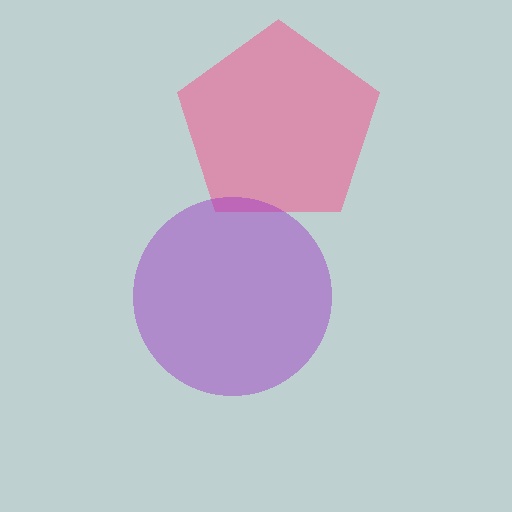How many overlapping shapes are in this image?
There are 2 overlapping shapes in the image.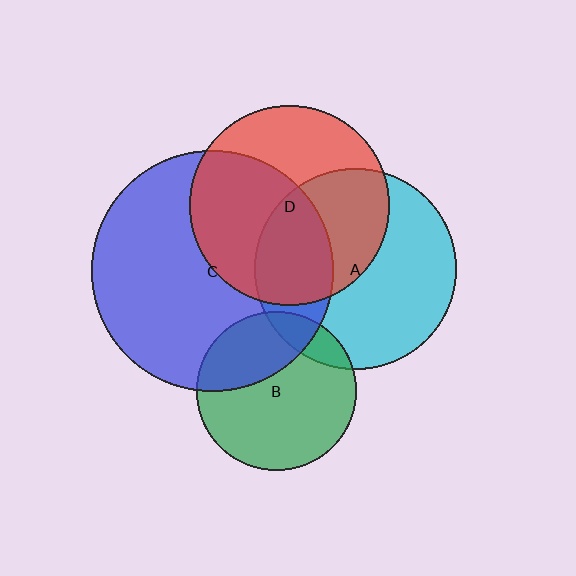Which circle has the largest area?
Circle C (blue).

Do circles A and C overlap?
Yes.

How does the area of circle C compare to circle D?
Approximately 1.5 times.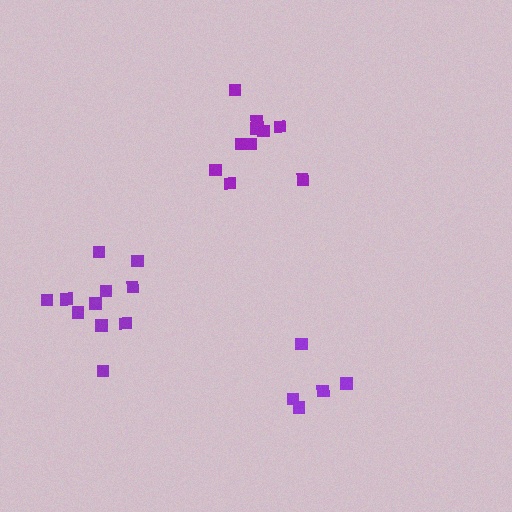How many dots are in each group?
Group 1: 10 dots, Group 2: 11 dots, Group 3: 5 dots (26 total).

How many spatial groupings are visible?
There are 3 spatial groupings.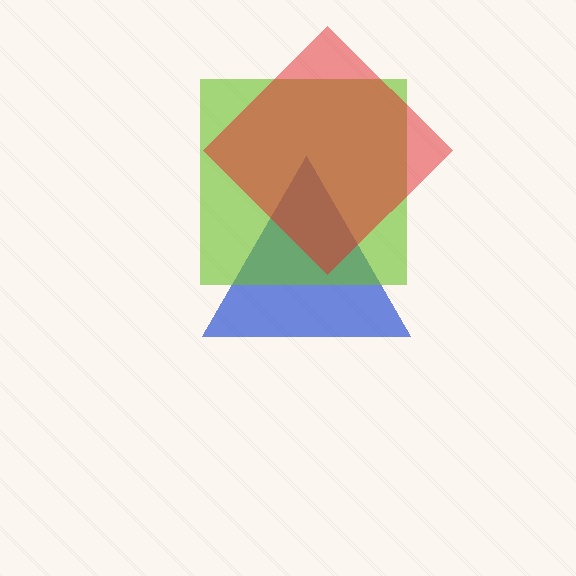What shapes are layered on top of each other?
The layered shapes are: a blue triangle, a lime square, a red diamond.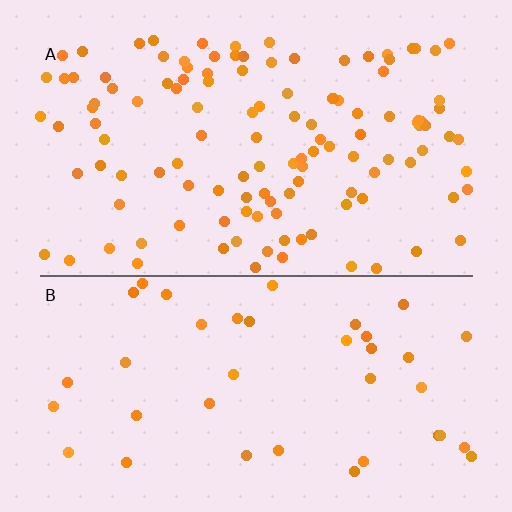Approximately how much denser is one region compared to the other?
Approximately 3.1× — region A over region B.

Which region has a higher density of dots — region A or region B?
A (the top).